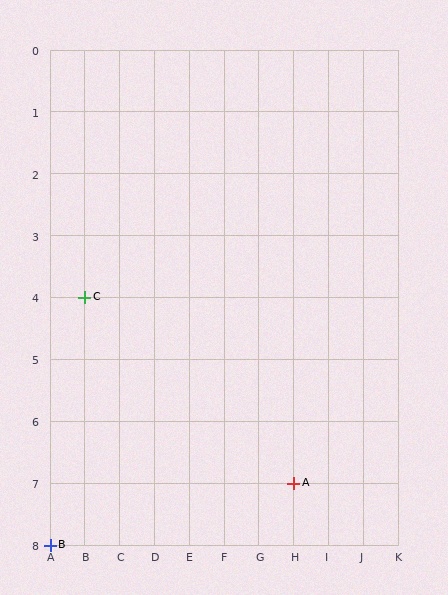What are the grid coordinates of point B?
Point B is at grid coordinates (A, 8).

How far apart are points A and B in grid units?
Points A and B are 7 columns and 1 row apart (about 7.1 grid units diagonally).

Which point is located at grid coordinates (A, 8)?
Point B is at (A, 8).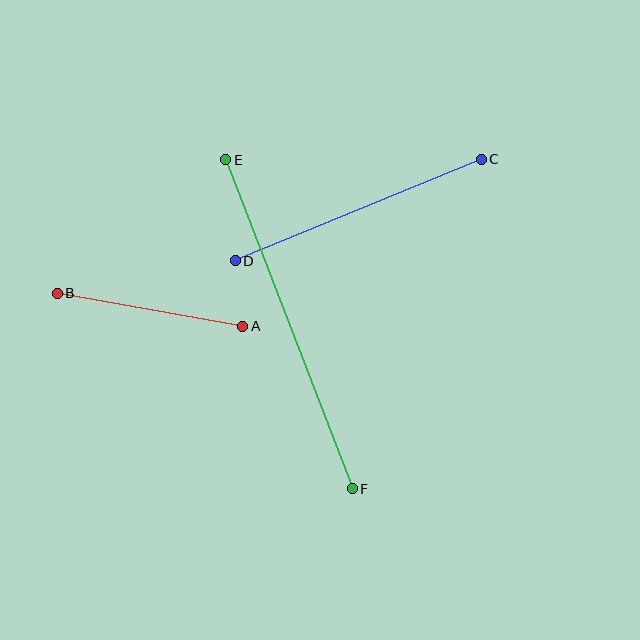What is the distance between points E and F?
The distance is approximately 352 pixels.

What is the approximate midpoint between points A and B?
The midpoint is at approximately (150, 310) pixels.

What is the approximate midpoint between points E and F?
The midpoint is at approximately (289, 324) pixels.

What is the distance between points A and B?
The distance is approximately 188 pixels.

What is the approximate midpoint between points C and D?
The midpoint is at approximately (358, 210) pixels.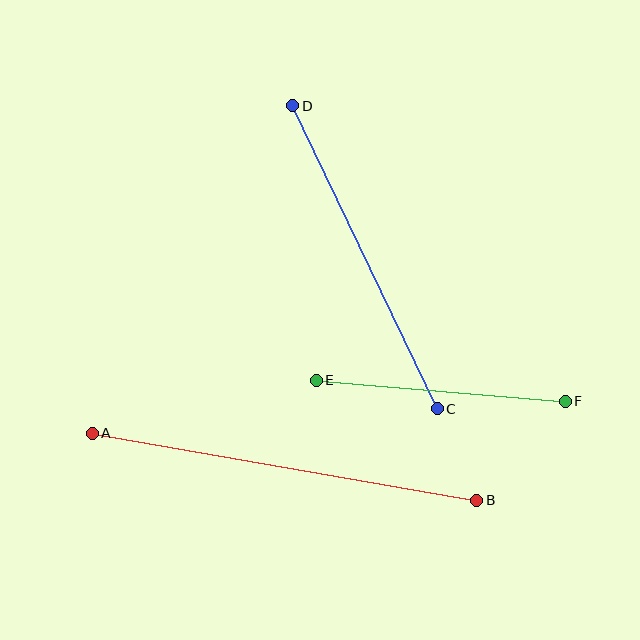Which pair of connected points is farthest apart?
Points A and B are farthest apart.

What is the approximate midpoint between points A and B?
The midpoint is at approximately (285, 467) pixels.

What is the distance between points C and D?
The distance is approximately 335 pixels.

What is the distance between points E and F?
The distance is approximately 250 pixels.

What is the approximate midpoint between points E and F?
The midpoint is at approximately (441, 391) pixels.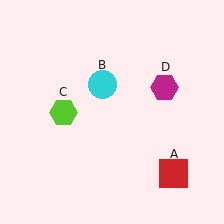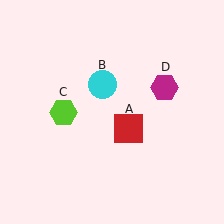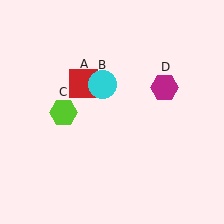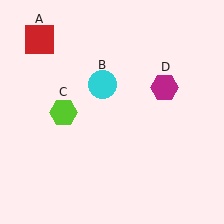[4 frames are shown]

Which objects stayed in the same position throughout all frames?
Cyan circle (object B) and lime hexagon (object C) and magenta hexagon (object D) remained stationary.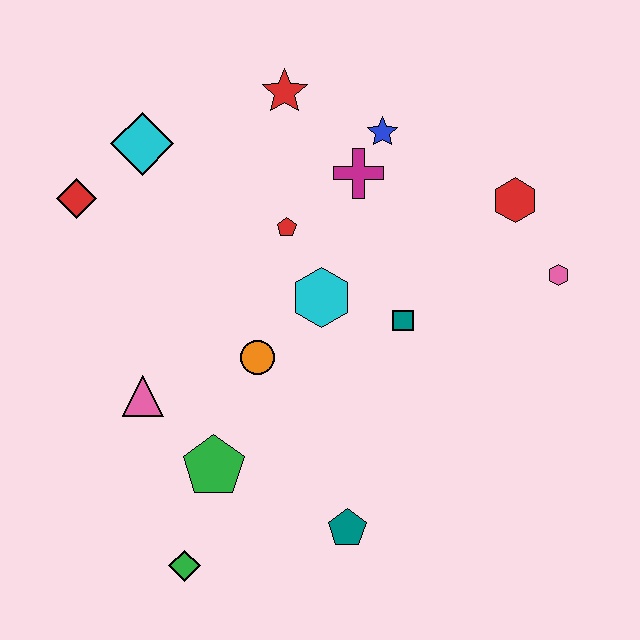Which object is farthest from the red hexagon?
The green diamond is farthest from the red hexagon.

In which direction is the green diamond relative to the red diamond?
The green diamond is below the red diamond.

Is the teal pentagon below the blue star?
Yes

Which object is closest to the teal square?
The cyan hexagon is closest to the teal square.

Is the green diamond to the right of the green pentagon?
No